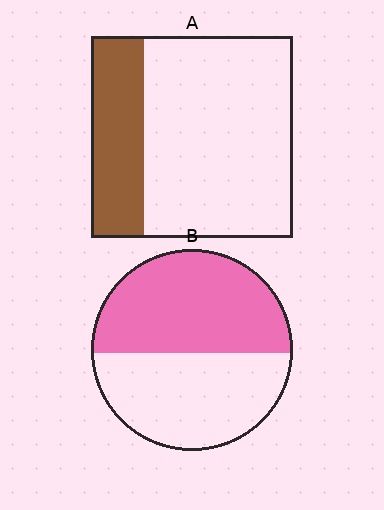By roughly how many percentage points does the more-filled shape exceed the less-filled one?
By roughly 25 percentage points (B over A).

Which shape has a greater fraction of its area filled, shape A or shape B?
Shape B.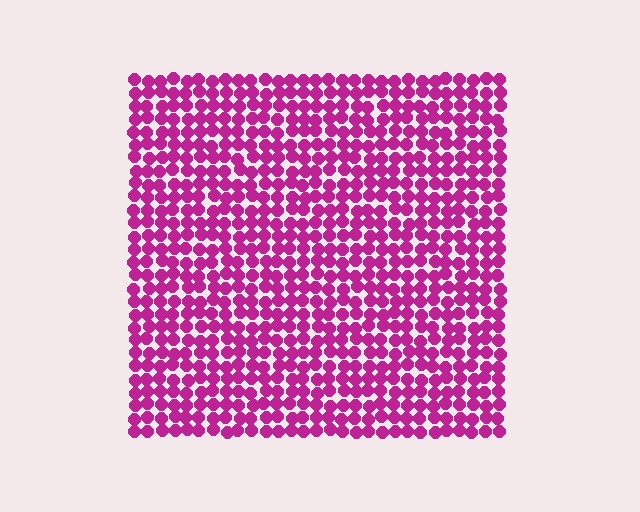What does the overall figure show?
The overall figure shows a square.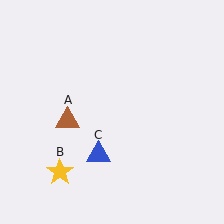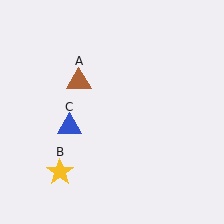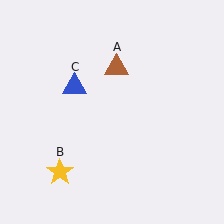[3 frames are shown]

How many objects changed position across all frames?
2 objects changed position: brown triangle (object A), blue triangle (object C).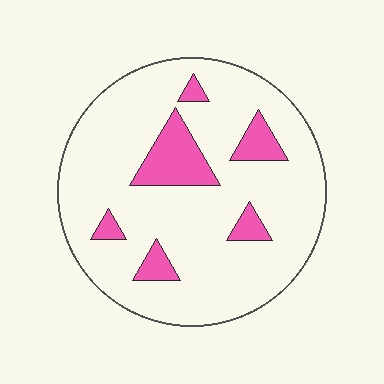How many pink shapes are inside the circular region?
6.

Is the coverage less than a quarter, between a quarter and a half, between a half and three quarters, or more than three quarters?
Less than a quarter.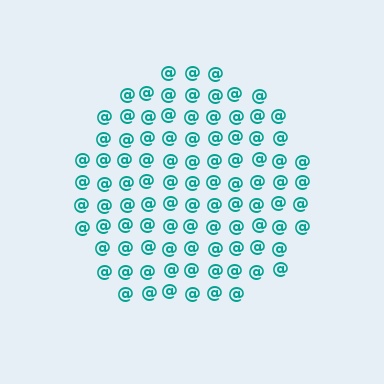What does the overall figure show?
The overall figure shows a circle.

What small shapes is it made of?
It is made of small at signs.